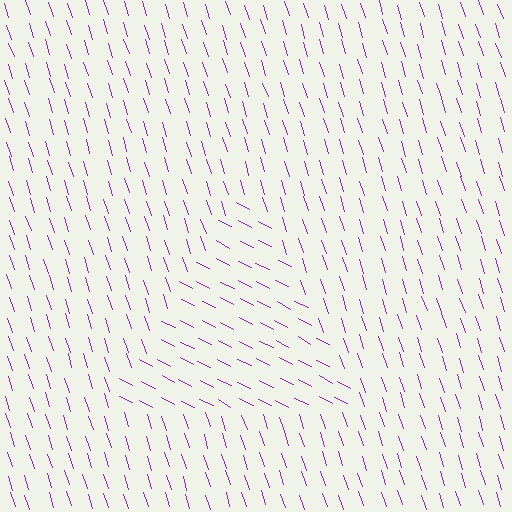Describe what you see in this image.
The image is filled with small purple line segments. A triangle region in the image has lines oriented differently from the surrounding lines, creating a visible texture boundary.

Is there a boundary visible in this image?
Yes, there is a texture boundary formed by a change in line orientation.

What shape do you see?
I see a triangle.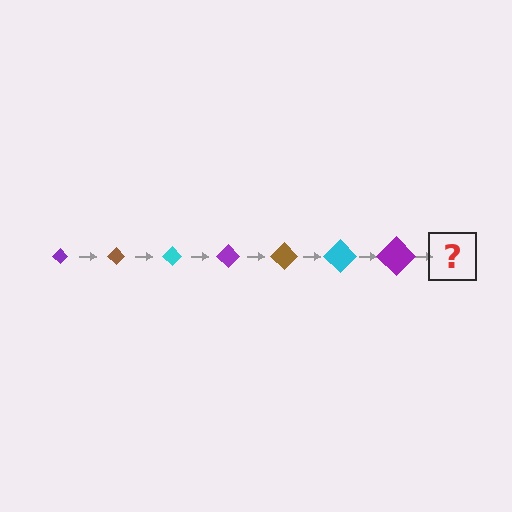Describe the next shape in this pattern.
It should be a brown diamond, larger than the previous one.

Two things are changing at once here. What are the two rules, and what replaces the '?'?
The two rules are that the diamond grows larger each step and the color cycles through purple, brown, and cyan. The '?' should be a brown diamond, larger than the previous one.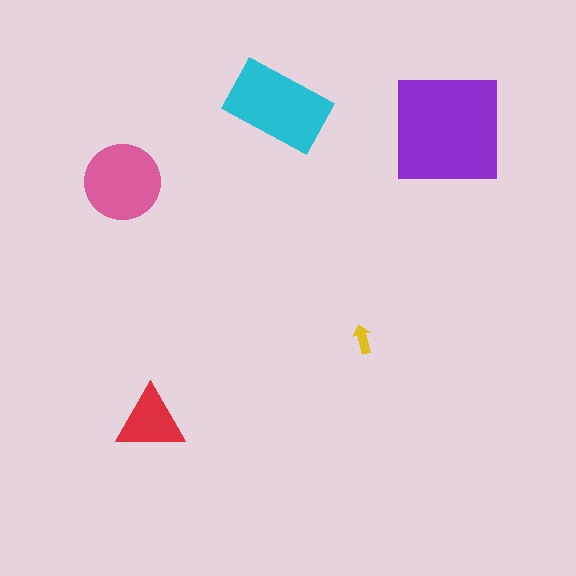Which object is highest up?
The cyan rectangle is topmost.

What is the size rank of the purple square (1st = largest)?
1st.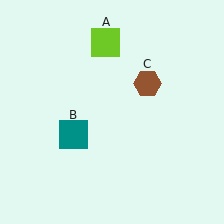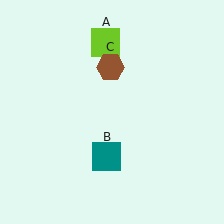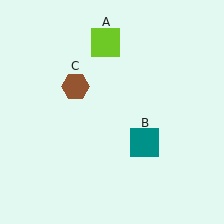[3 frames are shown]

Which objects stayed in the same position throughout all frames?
Lime square (object A) remained stationary.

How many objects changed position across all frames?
2 objects changed position: teal square (object B), brown hexagon (object C).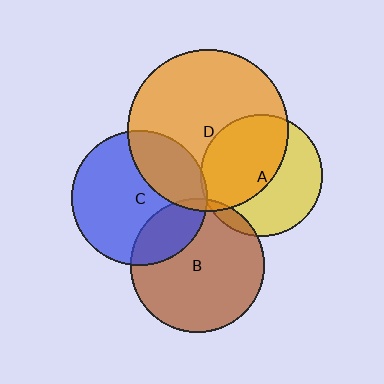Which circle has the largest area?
Circle D (orange).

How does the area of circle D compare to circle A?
Approximately 1.8 times.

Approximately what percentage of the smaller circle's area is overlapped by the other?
Approximately 5%.